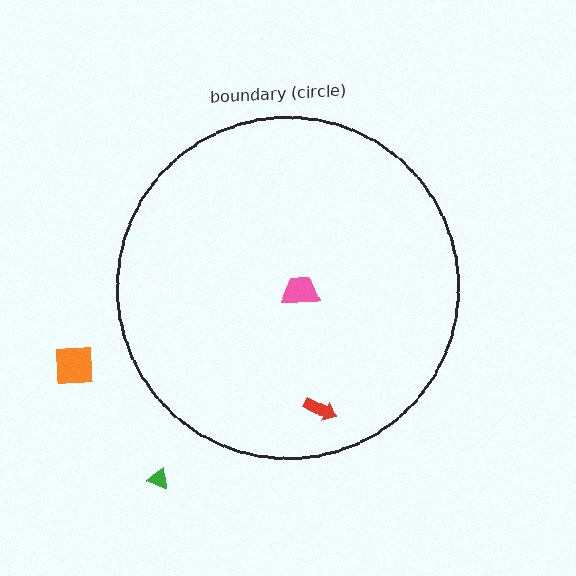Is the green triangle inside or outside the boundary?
Outside.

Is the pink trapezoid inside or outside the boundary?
Inside.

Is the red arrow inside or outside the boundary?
Inside.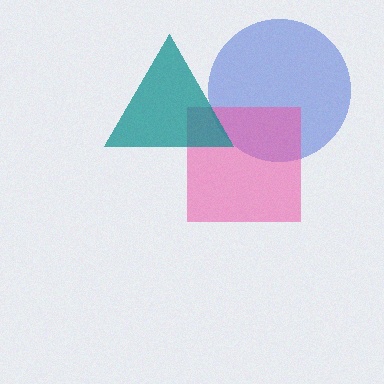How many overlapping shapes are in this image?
There are 3 overlapping shapes in the image.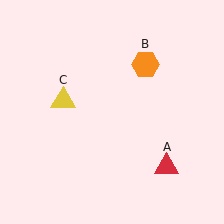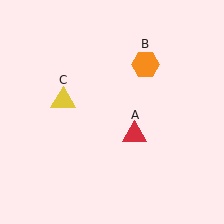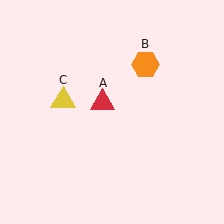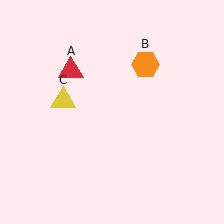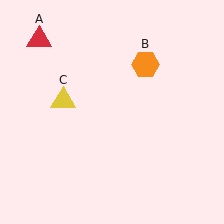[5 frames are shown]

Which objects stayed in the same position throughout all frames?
Orange hexagon (object B) and yellow triangle (object C) remained stationary.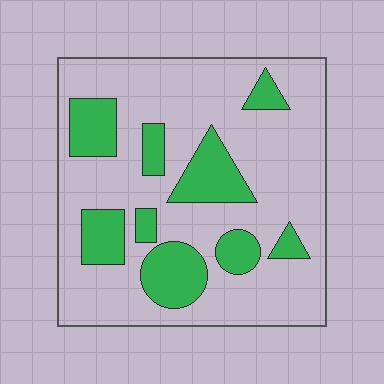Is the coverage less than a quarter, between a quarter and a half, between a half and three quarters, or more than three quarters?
Less than a quarter.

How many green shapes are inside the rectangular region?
9.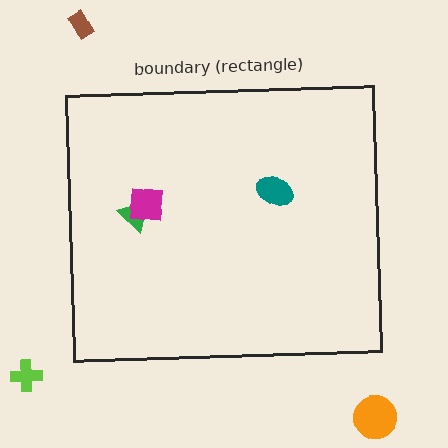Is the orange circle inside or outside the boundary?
Outside.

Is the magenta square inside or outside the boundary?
Inside.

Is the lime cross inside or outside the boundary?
Outside.